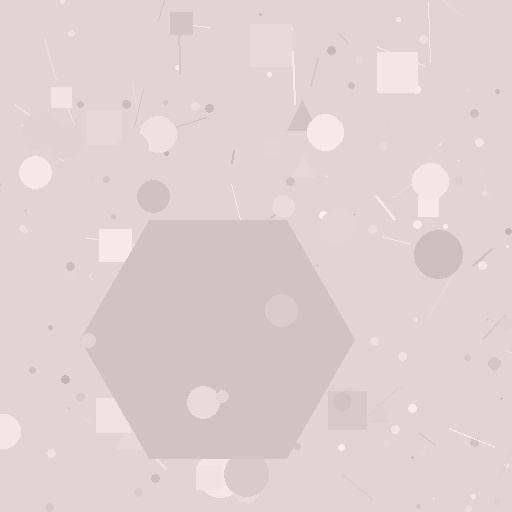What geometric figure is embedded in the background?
A hexagon is embedded in the background.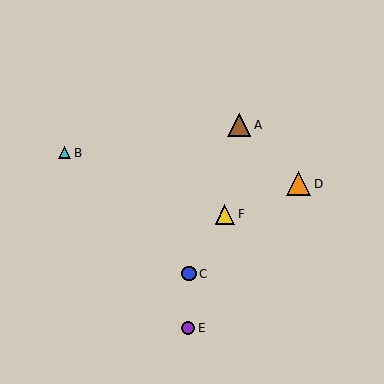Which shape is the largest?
The orange triangle (labeled D) is the largest.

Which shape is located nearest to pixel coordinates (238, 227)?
The yellow triangle (labeled F) at (225, 214) is nearest to that location.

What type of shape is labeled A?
Shape A is a brown triangle.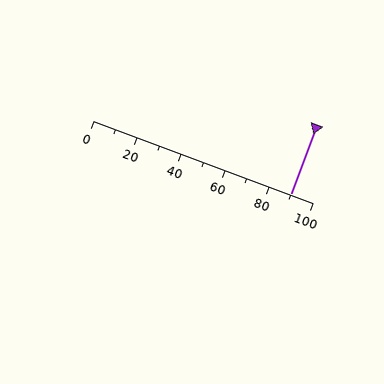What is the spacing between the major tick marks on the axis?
The major ticks are spaced 20 apart.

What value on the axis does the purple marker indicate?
The marker indicates approximately 90.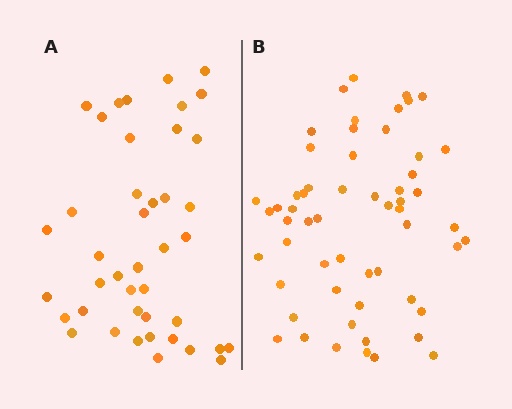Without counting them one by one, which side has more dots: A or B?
Region B (the right region) has more dots.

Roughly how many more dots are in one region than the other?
Region B has approximately 15 more dots than region A.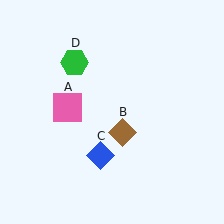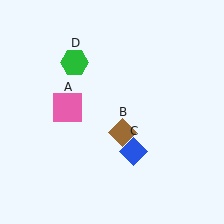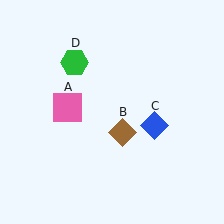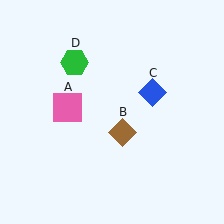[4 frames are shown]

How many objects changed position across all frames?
1 object changed position: blue diamond (object C).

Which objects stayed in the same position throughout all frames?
Pink square (object A) and brown diamond (object B) and green hexagon (object D) remained stationary.